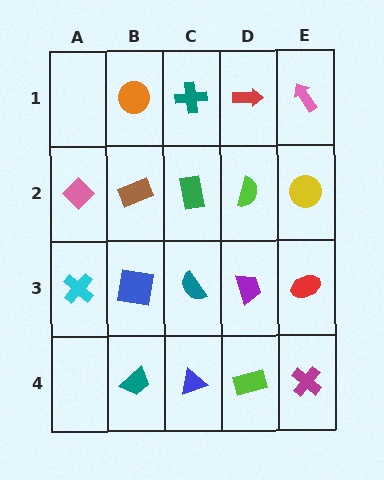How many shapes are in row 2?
5 shapes.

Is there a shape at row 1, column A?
No, that cell is empty.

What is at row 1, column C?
A teal cross.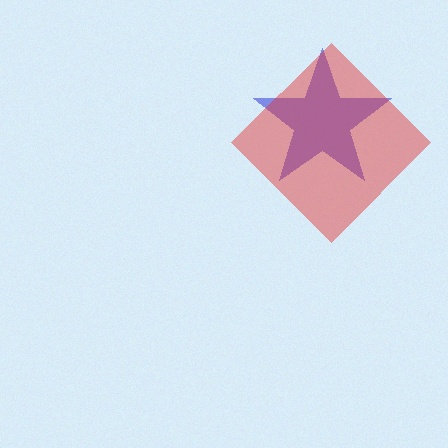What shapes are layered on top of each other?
The layered shapes are: a blue star, a red diamond.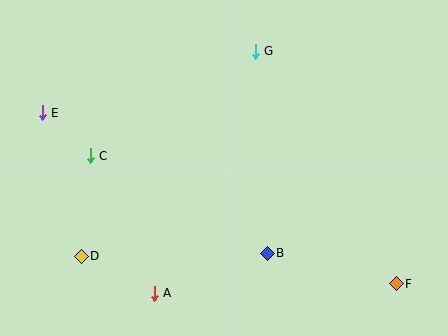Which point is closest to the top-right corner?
Point G is closest to the top-right corner.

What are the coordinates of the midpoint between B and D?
The midpoint between B and D is at (174, 255).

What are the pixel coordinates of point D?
Point D is at (81, 256).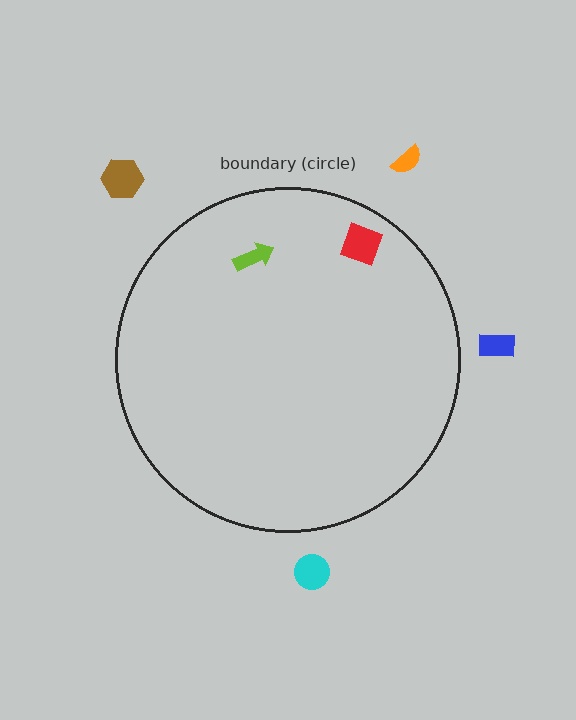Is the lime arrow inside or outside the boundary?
Inside.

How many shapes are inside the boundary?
2 inside, 4 outside.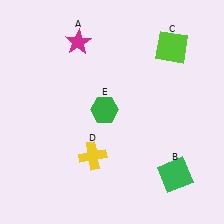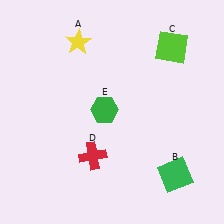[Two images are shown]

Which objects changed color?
A changed from magenta to yellow. D changed from yellow to red.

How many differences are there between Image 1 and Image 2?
There are 2 differences between the two images.